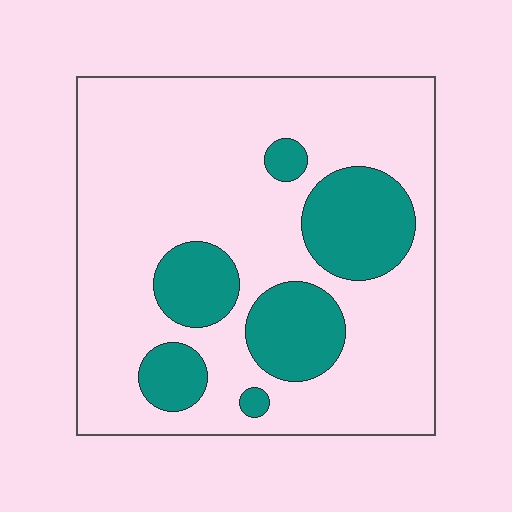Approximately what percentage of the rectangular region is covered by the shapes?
Approximately 25%.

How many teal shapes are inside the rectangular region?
6.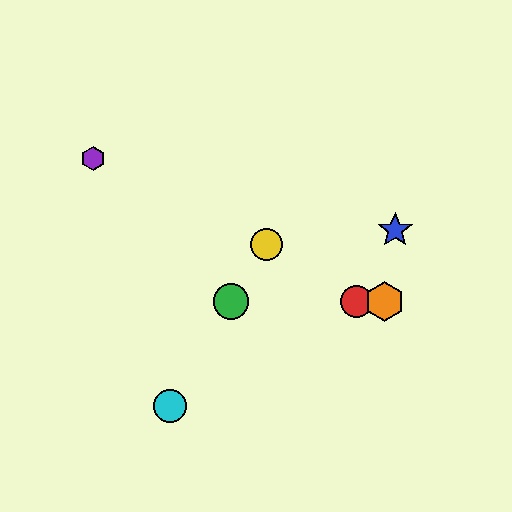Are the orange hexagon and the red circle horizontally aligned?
Yes, both are at y≈302.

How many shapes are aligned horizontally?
3 shapes (the red circle, the green circle, the orange hexagon) are aligned horizontally.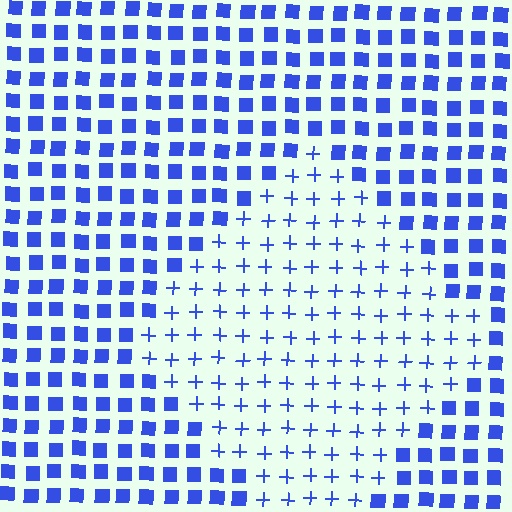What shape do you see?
I see a diamond.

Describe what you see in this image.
The image is filled with small blue elements arranged in a uniform grid. A diamond-shaped region contains plus signs, while the surrounding area contains squares. The boundary is defined purely by the change in element shape.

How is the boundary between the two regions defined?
The boundary is defined by a change in element shape: plus signs inside vs. squares outside. All elements share the same color and spacing.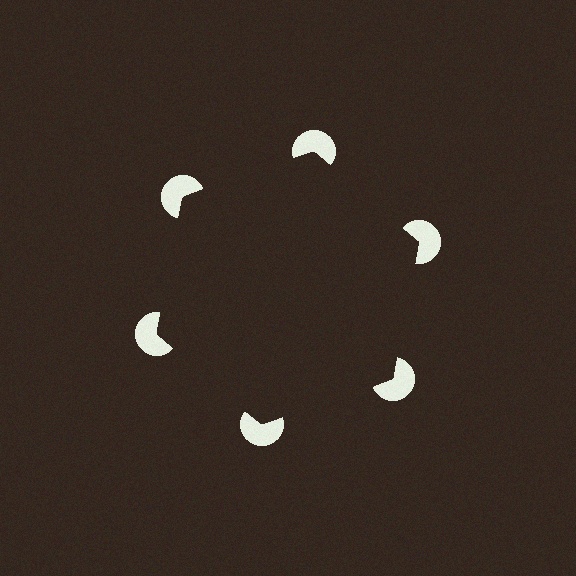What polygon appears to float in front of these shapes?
An illusory hexagon — its edges are inferred from the aligned wedge cuts in the pac-man discs, not physically drawn.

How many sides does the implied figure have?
6 sides.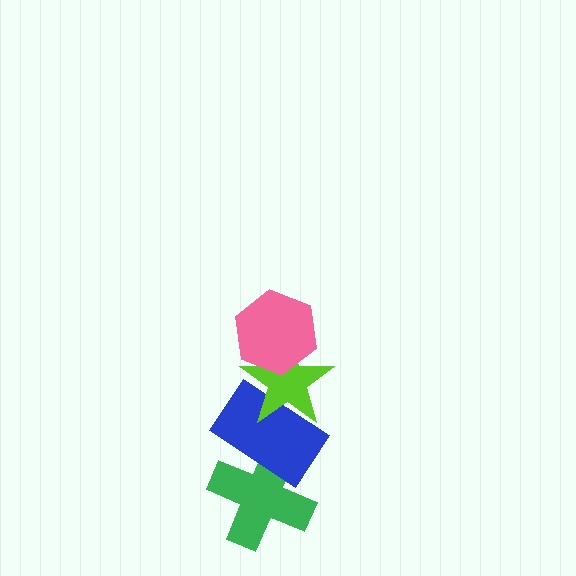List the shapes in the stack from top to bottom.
From top to bottom: the pink hexagon, the lime star, the blue rectangle, the green cross.